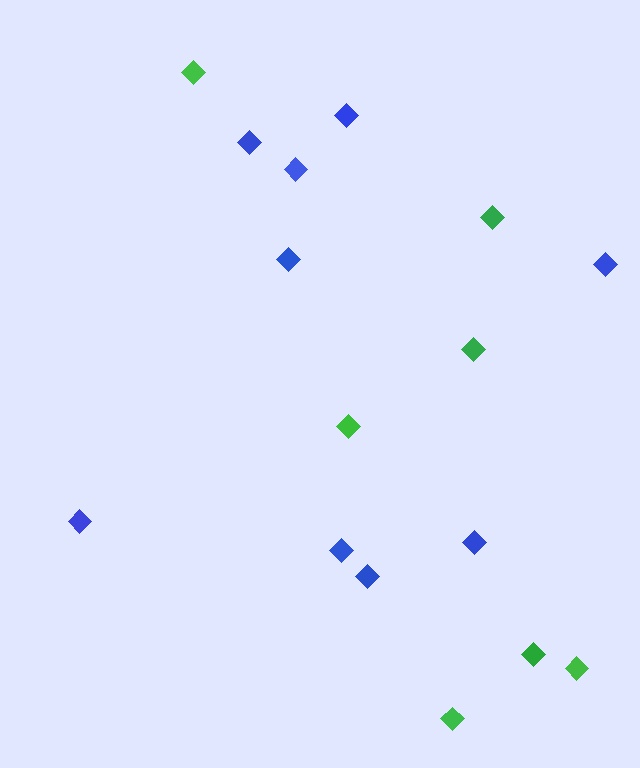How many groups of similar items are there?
There are 2 groups: one group of green diamonds (7) and one group of blue diamonds (9).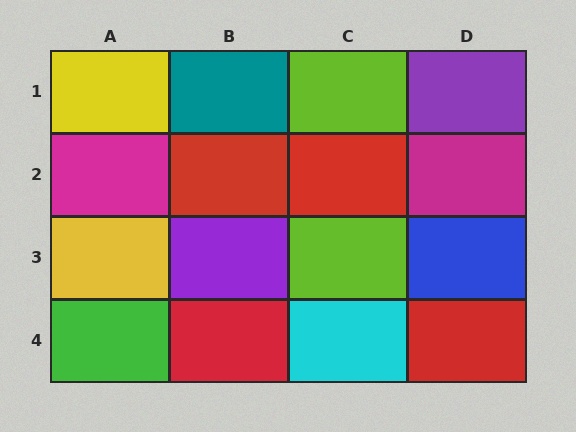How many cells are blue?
1 cell is blue.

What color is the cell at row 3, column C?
Lime.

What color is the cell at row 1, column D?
Purple.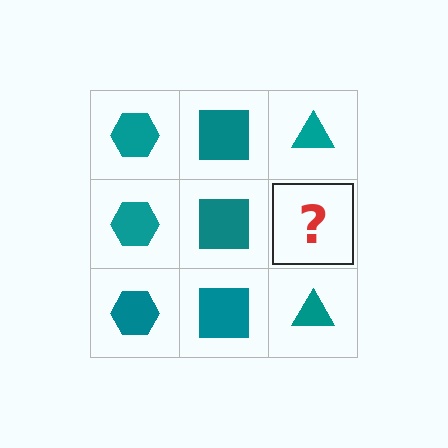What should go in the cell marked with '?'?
The missing cell should contain a teal triangle.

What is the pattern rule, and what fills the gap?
The rule is that each column has a consistent shape. The gap should be filled with a teal triangle.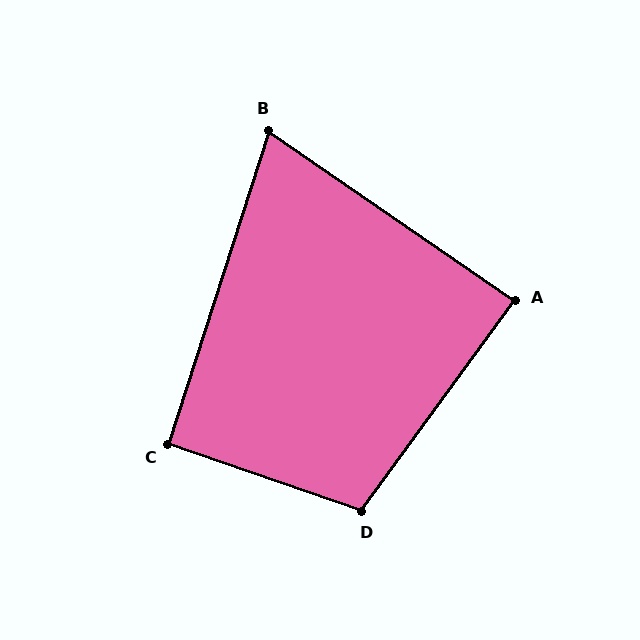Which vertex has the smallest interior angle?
B, at approximately 73 degrees.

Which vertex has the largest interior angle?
D, at approximately 107 degrees.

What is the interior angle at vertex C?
Approximately 92 degrees (approximately right).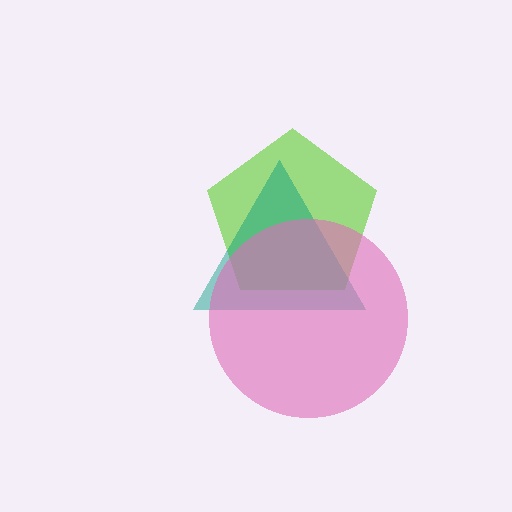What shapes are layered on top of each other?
The layered shapes are: a lime pentagon, a teal triangle, a pink circle.